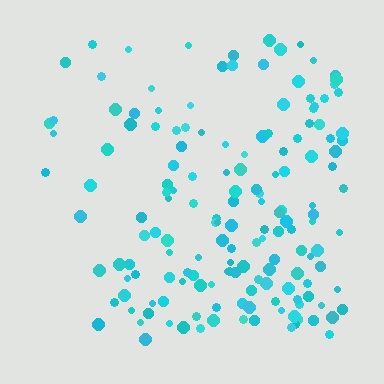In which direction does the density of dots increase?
From left to right, with the right side densest.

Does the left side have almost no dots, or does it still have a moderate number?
Still a moderate number, just noticeably fewer than the right.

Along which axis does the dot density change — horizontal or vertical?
Horizontal.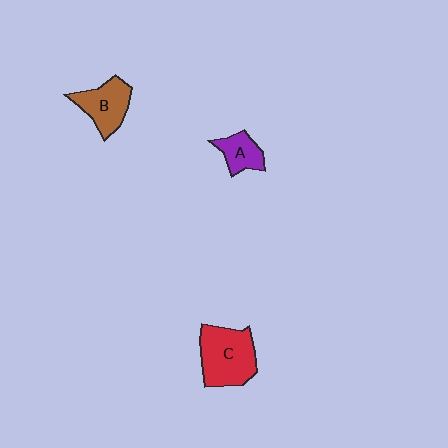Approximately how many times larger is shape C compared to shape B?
Approximately 1.4 times.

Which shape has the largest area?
Shape C (red).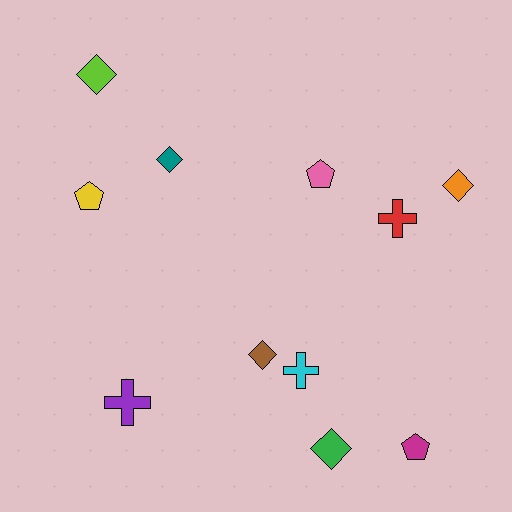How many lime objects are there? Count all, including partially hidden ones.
There is 1 lime object.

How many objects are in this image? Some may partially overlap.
There are 11 objects.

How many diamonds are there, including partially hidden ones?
There are 5 diamonds.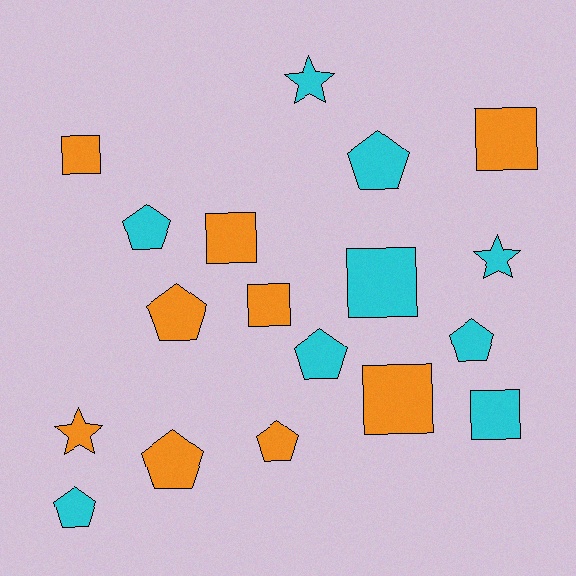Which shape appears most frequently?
Pentagon, with 8 objects.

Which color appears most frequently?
Cyan, with 9 objects.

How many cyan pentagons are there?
There are 5 cyan pentagons.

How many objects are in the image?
There are 18 objects.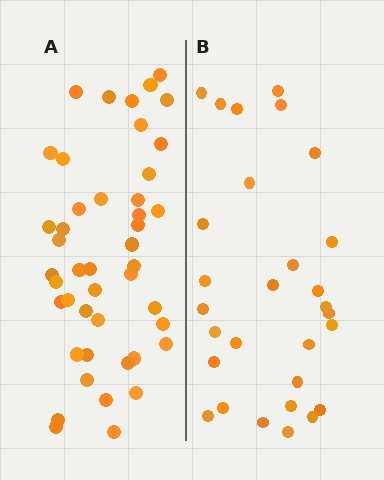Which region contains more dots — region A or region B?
Region A (the left region) has more dots.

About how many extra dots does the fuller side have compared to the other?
Region A has approximately 15 more dots than region B.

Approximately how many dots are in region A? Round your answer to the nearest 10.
About 40 dots. (The exact count is 45, which rounds to 40.)